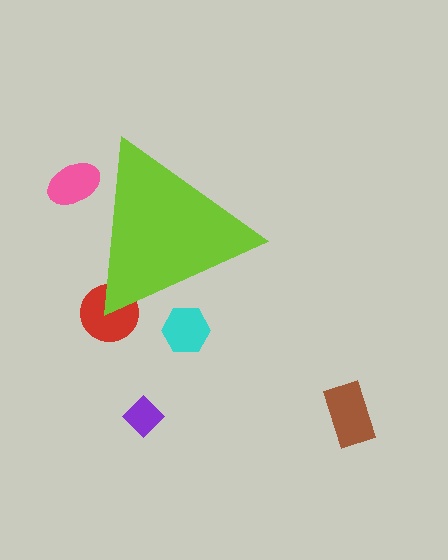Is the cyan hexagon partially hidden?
Yes, the cyan hexagon is partially hidden behind the lime triangle.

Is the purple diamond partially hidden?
No, the purple diamond is fully visible.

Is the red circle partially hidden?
Yes, the red circle is partially hidden behind the lime triangle.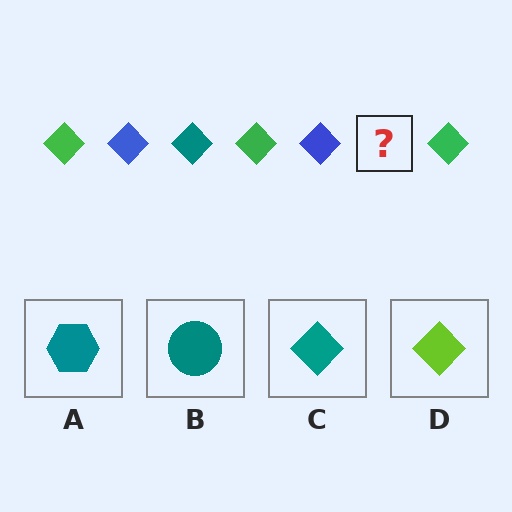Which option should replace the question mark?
Option C.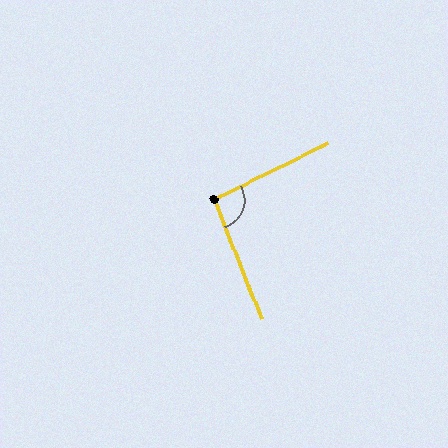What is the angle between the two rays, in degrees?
Approximately 95 degrees.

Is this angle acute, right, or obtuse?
It is approximately a right angle.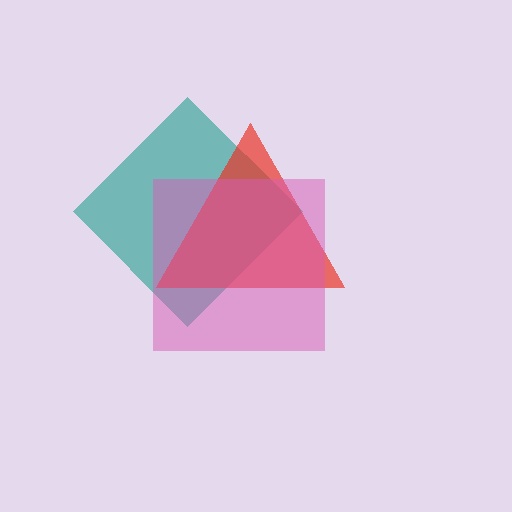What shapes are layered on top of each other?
The layered shapes are: a teal diamond, a red triangle, a pink square.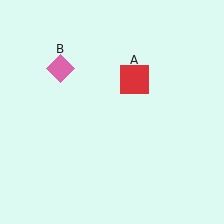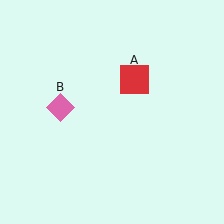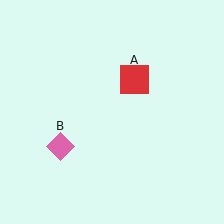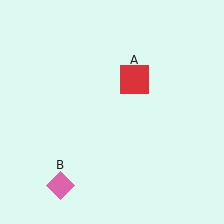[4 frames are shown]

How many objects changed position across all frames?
1 object changed position: pink diamond (object B).